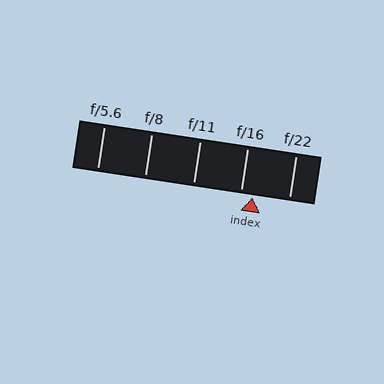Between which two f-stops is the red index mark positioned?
The index mark is between f/16 and f/22.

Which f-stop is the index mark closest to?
The index mark is closest to f/16.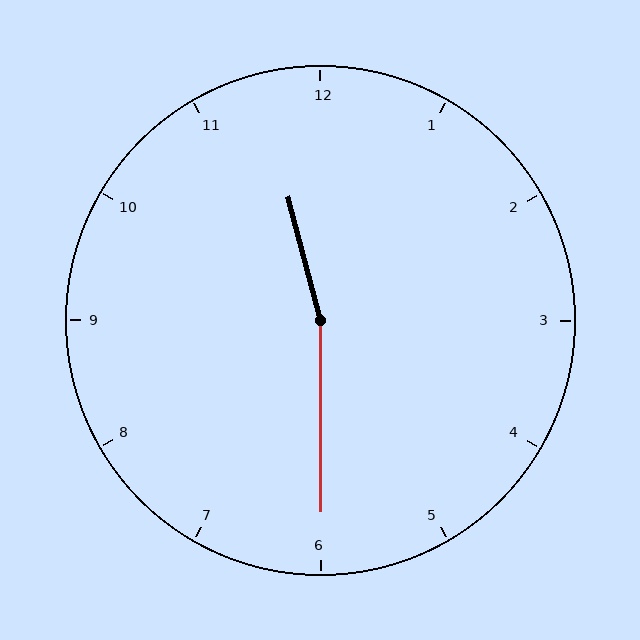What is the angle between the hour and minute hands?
Approximately 165 degrees.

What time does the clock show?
11:30.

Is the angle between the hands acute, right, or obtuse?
It is obtuse.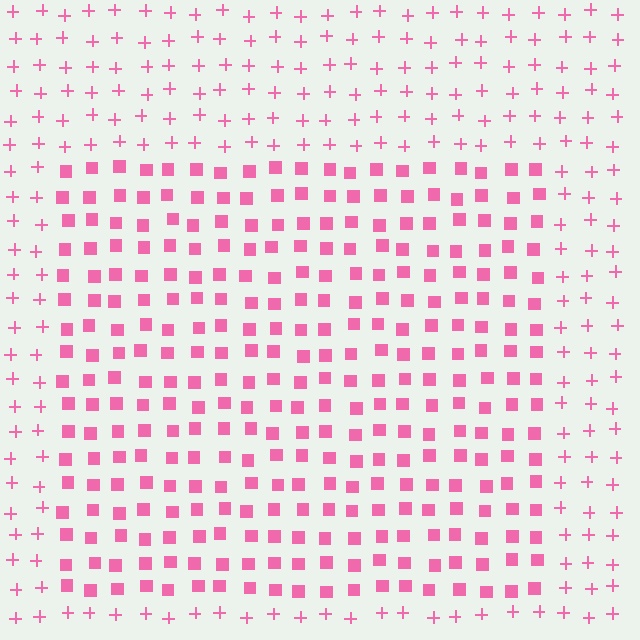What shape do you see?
I see a rectangle.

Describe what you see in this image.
The image is filled with small pink elements arranged in a uniform grid. A rectangle-shaped region contains squares, while the surrounding area contains plus signs. The boundary is defined purely by the change in element shape.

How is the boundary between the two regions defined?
The boundary is defined by a change in element shape: squares inside vs. plus signs outside. All elements share the same color and spacing.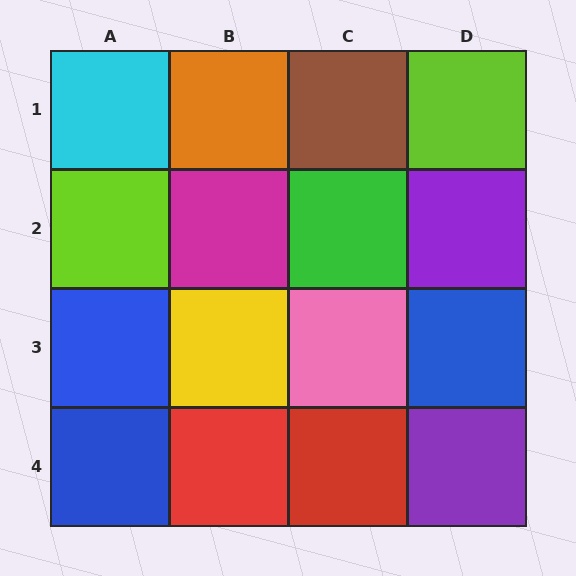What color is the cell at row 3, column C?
Pink.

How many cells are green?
1 cell is green.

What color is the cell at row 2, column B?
Magenta.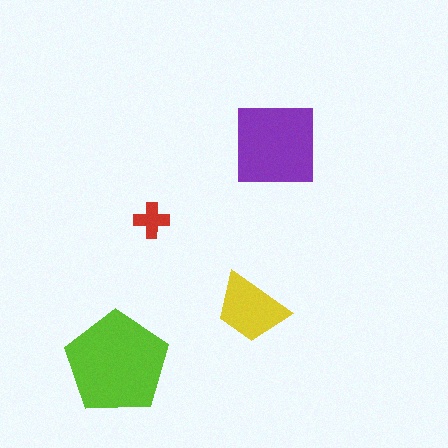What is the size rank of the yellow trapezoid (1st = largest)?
3rd.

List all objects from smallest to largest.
The red cross, the yellow trapezoid, the purple square, the lime pentagon.